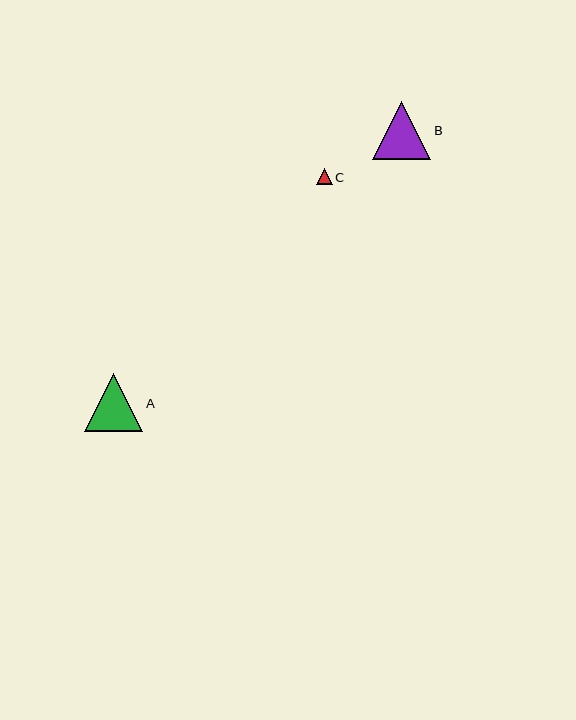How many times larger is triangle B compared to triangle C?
Triangle B is approximately 3.7 times the size of triangle C.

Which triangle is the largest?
Triangle B is the largest with a size of approximately 58 pixels.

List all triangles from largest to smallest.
From largest to smallest: B, A, C.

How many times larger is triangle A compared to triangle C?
Triangle A is approximately 3.7 times the size of triangle C.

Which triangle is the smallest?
Triangle C is the smallest with a size of approximately 16 pixels.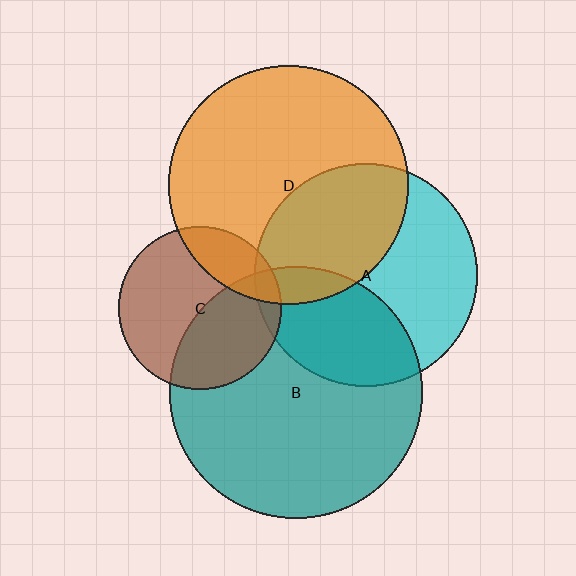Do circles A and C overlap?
Yes.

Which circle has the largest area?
Circle B (teal).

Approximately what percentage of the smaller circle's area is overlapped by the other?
Approximately 5%.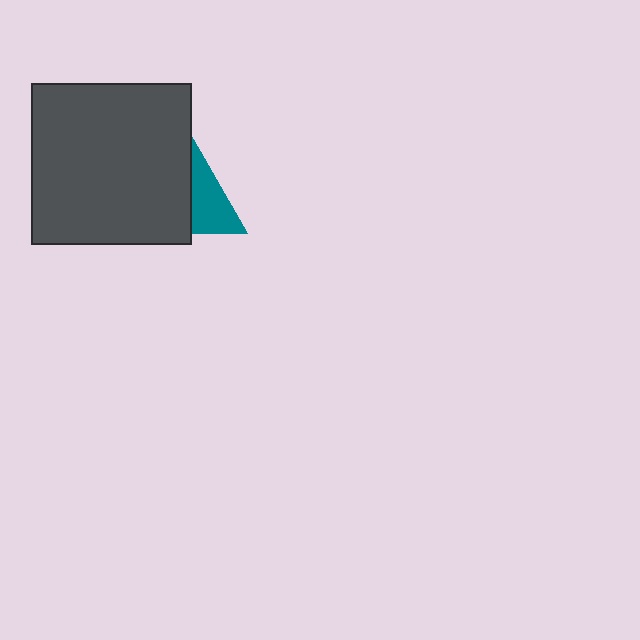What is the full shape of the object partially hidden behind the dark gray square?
The partially hidden object is a teal triangle.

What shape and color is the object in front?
The object in front is a dark gray square.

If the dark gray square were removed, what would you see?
You would see the complete teal triangle.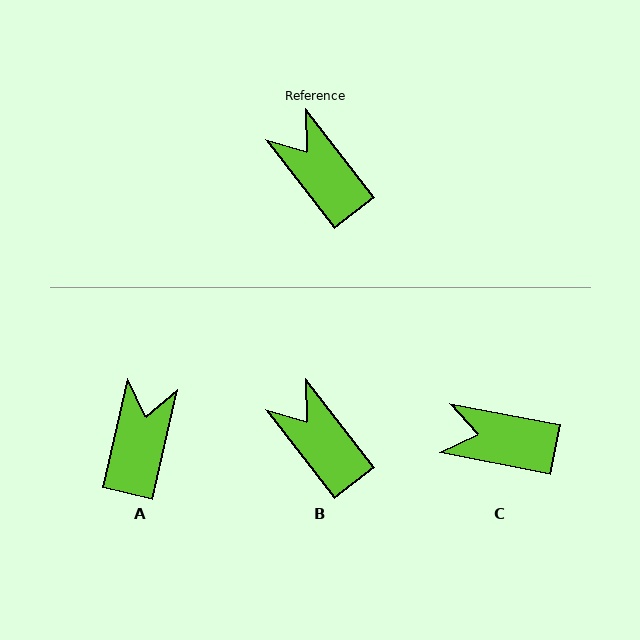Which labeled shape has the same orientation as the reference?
B.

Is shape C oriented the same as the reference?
No, it is off by about 41 degrees.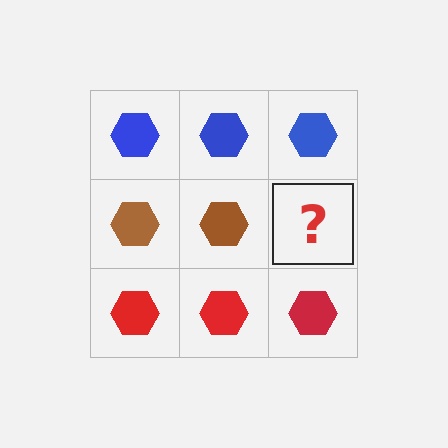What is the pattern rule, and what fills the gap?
The rule is that each row has a consistent color. The gap should be filled with a brown hexagon.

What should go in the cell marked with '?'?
The missing cell should contain a brown hexagon.